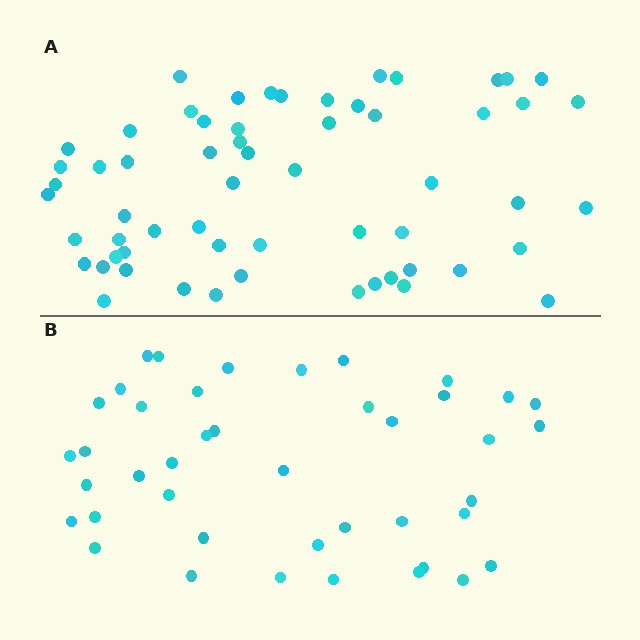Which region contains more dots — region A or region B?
Region A (the top region) has more dots.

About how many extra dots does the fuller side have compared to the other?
Region A has approximately 20 more dots than region B.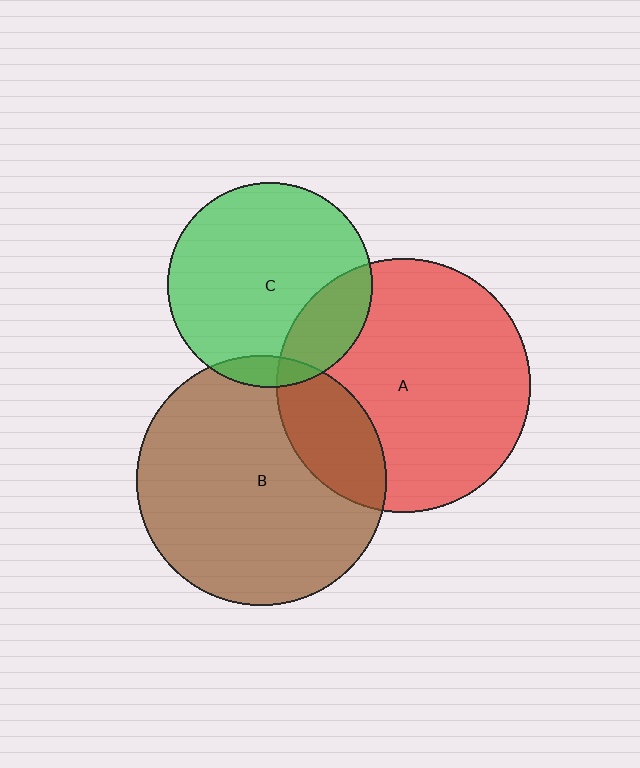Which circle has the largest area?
Circle A (red).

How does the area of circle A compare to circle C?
Approximately 1.5 times.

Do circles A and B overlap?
Yes.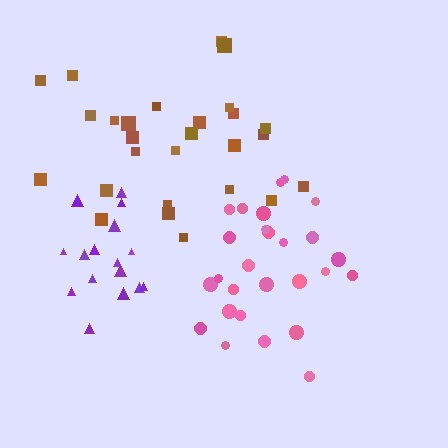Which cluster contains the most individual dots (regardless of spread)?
Pink (29).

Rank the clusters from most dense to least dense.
pink, purple, brown.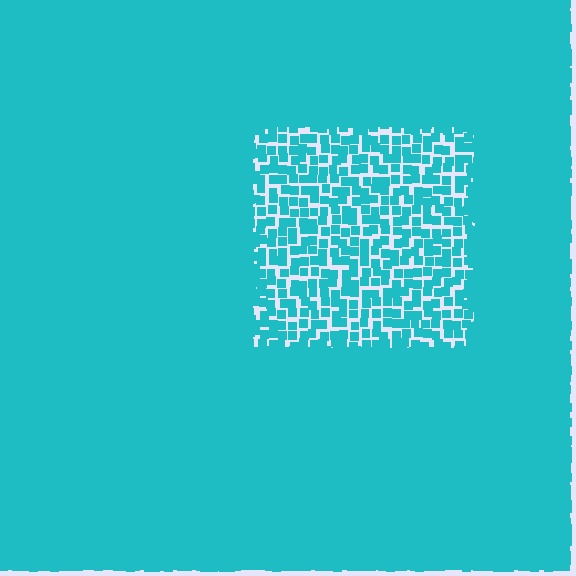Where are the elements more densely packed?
The elements are more densely packed outside the rectangle boundary.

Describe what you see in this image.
The image contains small cyan elements arranged at two different densities. A rectangle-shaped region is visible where the elements are less densely packed than the surrounding area.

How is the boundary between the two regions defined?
The boundary is defined by a change in element density (approximately 2.6x ratio). All elements are the same color, size, and shape.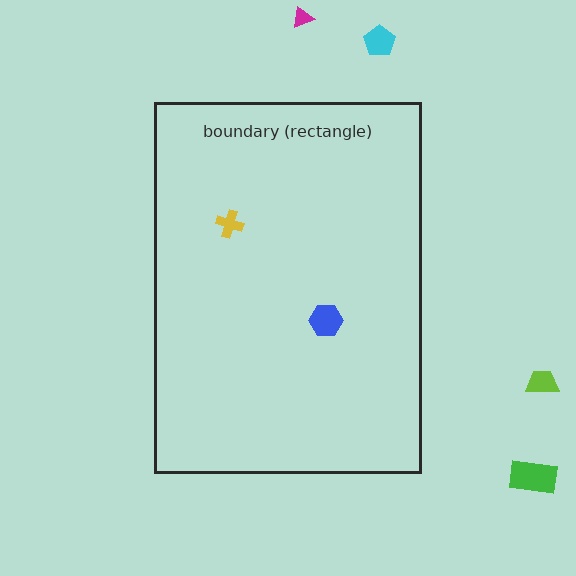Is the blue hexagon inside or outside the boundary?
Inside.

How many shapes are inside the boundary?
2 inside, 4 outside.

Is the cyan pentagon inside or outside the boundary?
Outside.